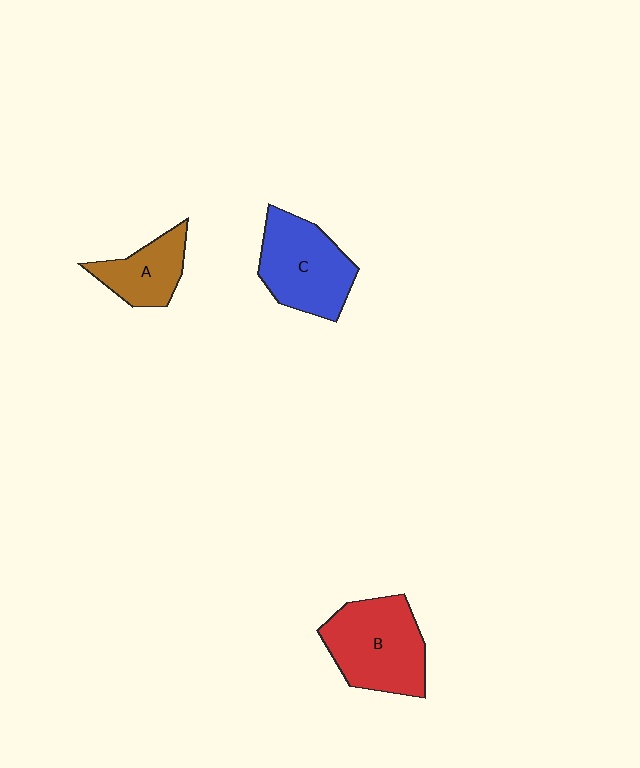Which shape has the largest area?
Shape B (red).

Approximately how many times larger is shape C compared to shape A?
Approximately 1.6 times.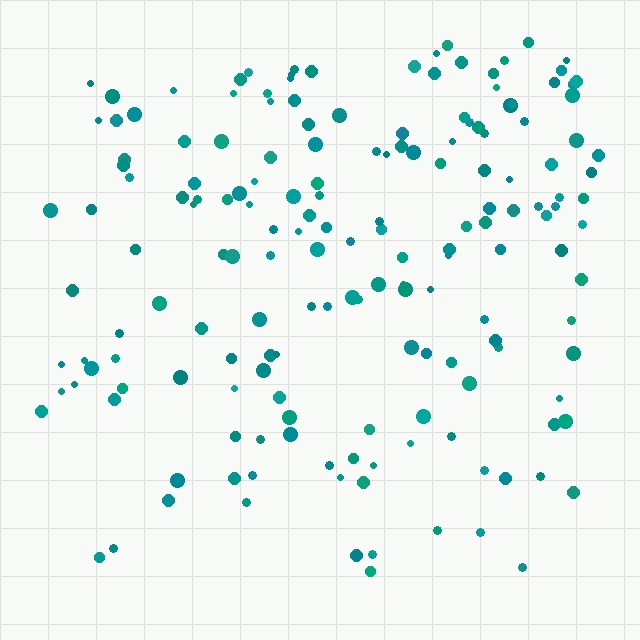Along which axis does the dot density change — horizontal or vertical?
Vertical.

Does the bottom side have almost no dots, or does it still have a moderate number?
Still a moderate number, just noticeably fewer than the top.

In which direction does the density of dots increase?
From bottom to top, with the top side densest.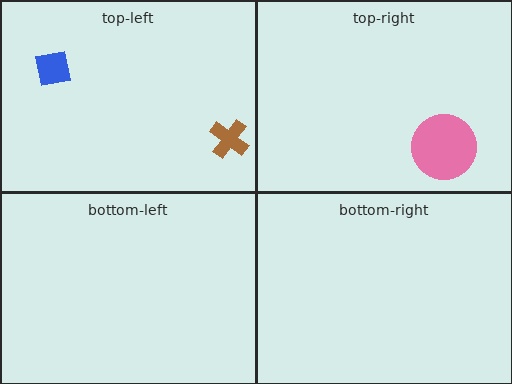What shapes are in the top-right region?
The pink circle.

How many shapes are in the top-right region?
1.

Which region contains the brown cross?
The top-left region.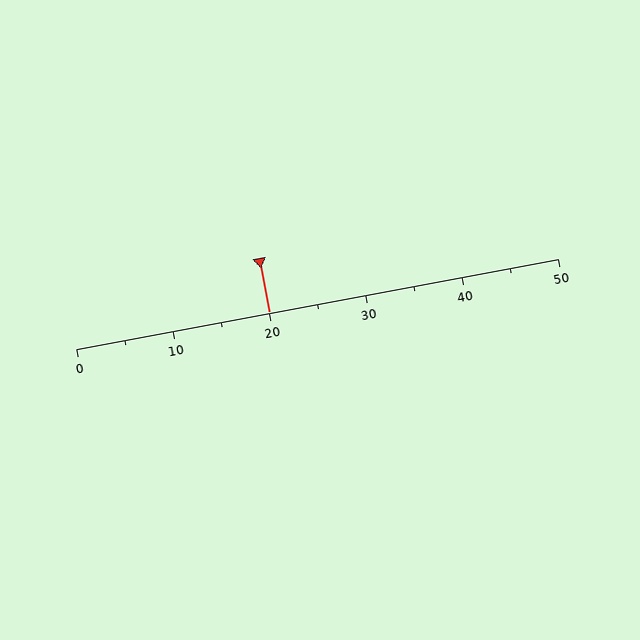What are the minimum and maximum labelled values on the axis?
The axis runs from 0 to 50.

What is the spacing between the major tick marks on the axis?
The major ticks are spaced 10 apart.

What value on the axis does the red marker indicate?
The marker indicates approximately 20.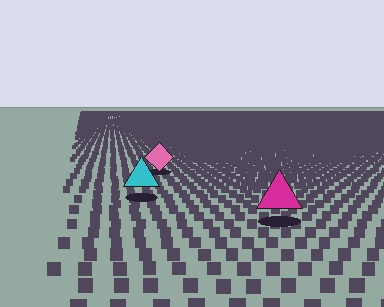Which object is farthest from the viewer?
The pink diamond is farthest from the viewer. It appears smaller and the ground texture around it is denser.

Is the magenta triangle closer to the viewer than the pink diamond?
Yes. The magenta triangle is closer — you can tell from the texture gradient: the ground texture is coarser near it.